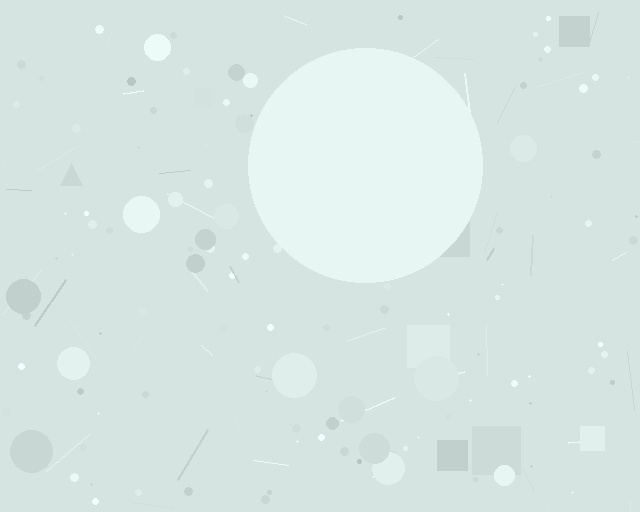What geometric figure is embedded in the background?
A circle is embedded in the background.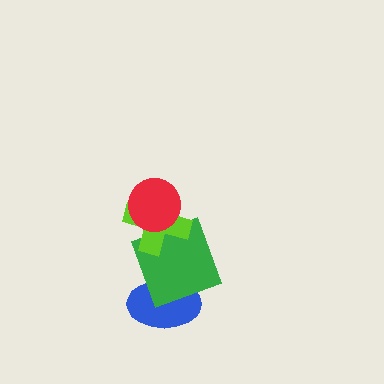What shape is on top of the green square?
The lime cross is on top of the green square.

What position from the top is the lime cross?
The lime cross is 2nd from the top.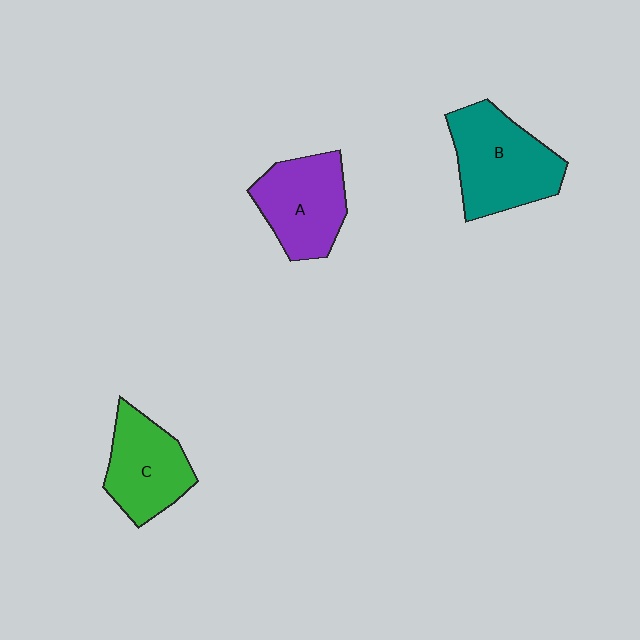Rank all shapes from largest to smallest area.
From largest to smallest: B (teal), A (purple), C (green).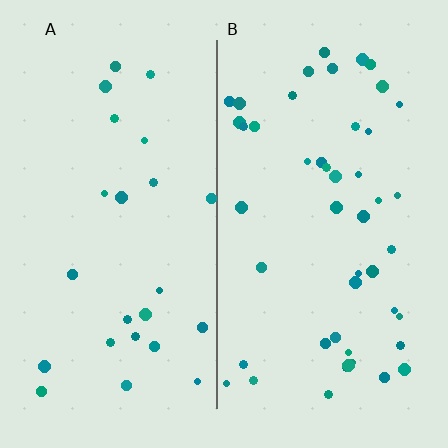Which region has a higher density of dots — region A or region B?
B (the right).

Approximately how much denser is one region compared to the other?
Approximately 2.0× — region B over region A.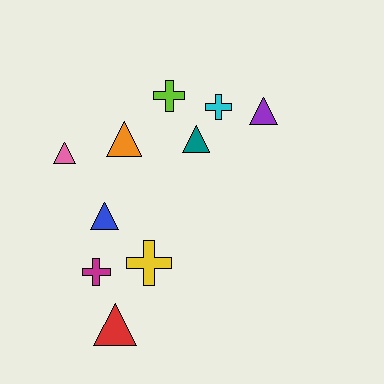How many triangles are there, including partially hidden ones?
There are 6 triangles.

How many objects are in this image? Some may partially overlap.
There are 10 objects.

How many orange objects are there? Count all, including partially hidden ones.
There is 1 orange object.